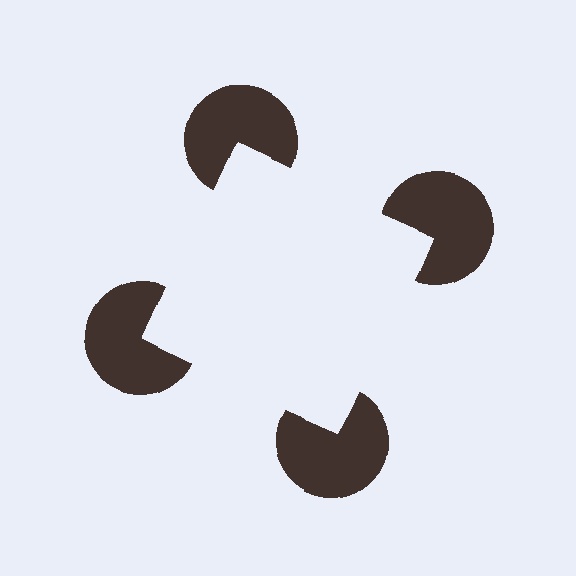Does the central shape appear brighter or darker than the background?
It typically appears slightly brighter than the background, even though no actual brightness change is drawn.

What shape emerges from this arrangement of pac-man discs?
An illusory square — its edges are inferred from the aligned wedge cuts in the pac-man discs, not physically drawn.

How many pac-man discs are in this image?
There are 4 — one at each vertex of the illusory square.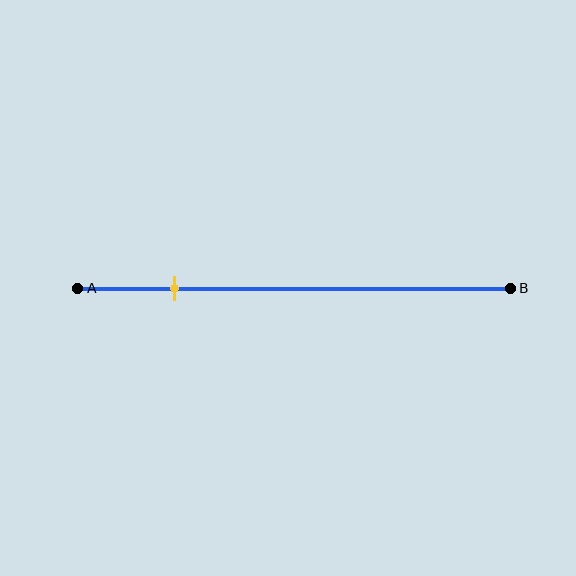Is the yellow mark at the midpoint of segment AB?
No, the mark is at about 20% from A, not at the 50% midpoint.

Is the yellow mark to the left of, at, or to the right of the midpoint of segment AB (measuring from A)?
The yellow mark is to the left of the midpoint of segment AB.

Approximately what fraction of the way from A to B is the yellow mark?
The yellow mark is approximately 20% of the way from A to B.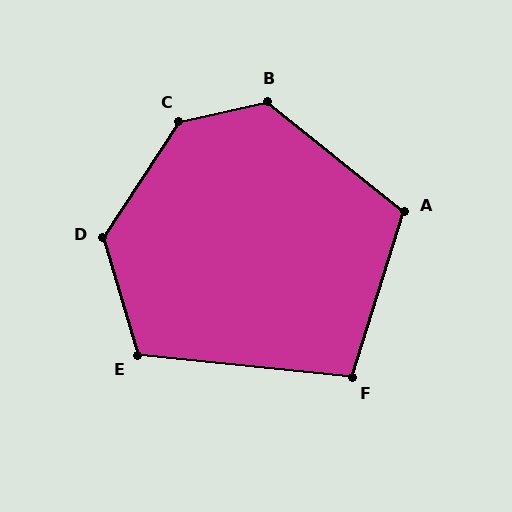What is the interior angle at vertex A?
Approximately 111 degrees (obtuse).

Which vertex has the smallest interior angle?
F, at approximately 102 degrees.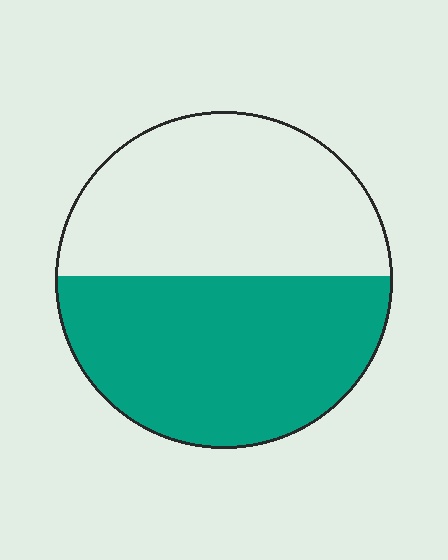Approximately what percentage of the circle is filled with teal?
Approximately 50%.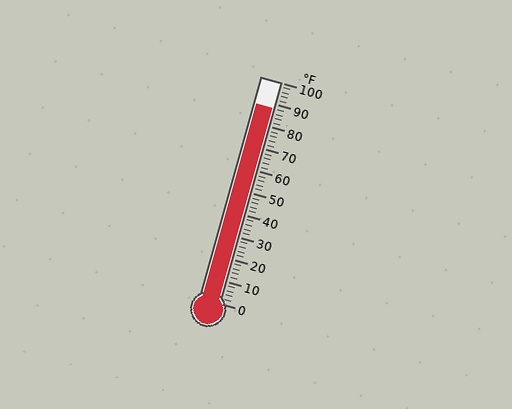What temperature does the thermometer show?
The thermometer shows approximately 88°F.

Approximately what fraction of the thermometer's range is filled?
The thermometer is filled to approximately 90% of its range.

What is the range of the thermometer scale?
The thermometer scale ranges from 0°F to 100°F.